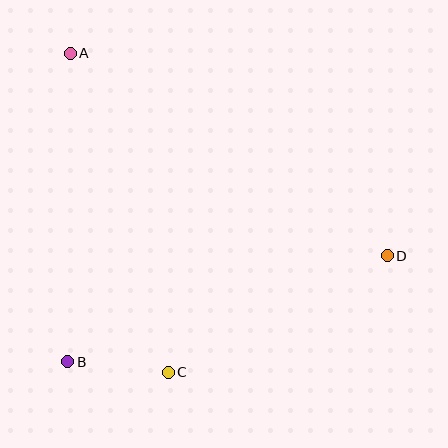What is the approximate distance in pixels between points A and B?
The distance between A and B is approximately 308 pixels.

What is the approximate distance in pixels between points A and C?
The distance between A and C is approximately 334 pixels.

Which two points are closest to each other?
Points B and C are closest to each other.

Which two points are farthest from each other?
Points A and D are farthest from each other.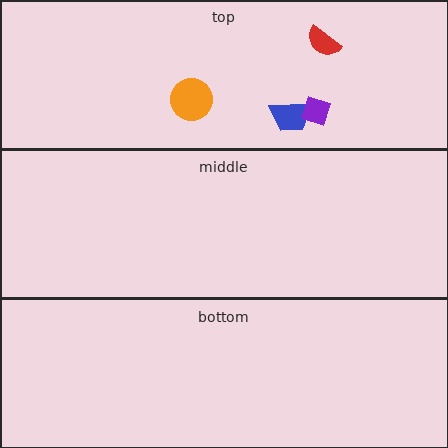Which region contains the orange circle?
The top region.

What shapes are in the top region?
The red semicircle, the blue trapezoid, the orange circle, the purple diamond.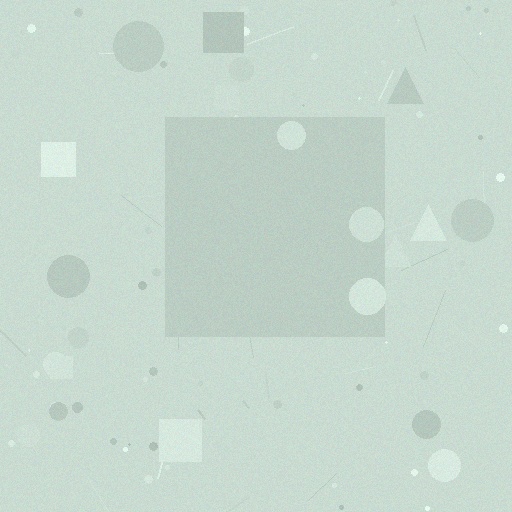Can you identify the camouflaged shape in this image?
The camouflaged shape is a square.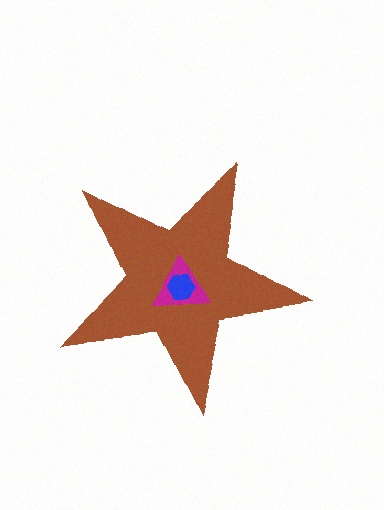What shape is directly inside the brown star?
The magenta triangle.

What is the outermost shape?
The brown star.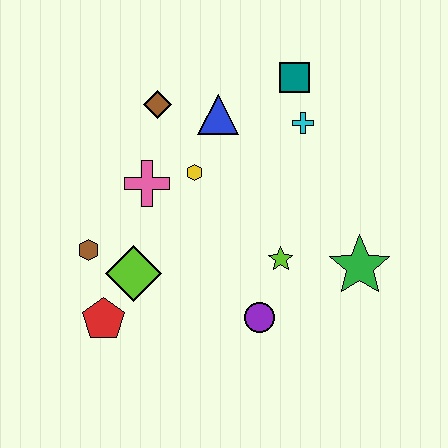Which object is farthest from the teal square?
The red pentagon is farthest from the teal square.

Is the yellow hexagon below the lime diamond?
No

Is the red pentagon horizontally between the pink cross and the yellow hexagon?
No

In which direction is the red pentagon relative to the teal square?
The red pentagon is below the teal square.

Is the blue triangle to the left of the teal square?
Yes